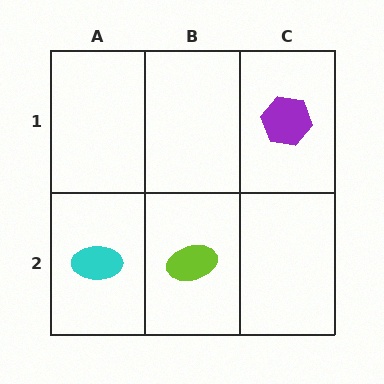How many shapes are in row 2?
2 shapes.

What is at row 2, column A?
A cyan ellipse.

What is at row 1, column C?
A purple hexagon.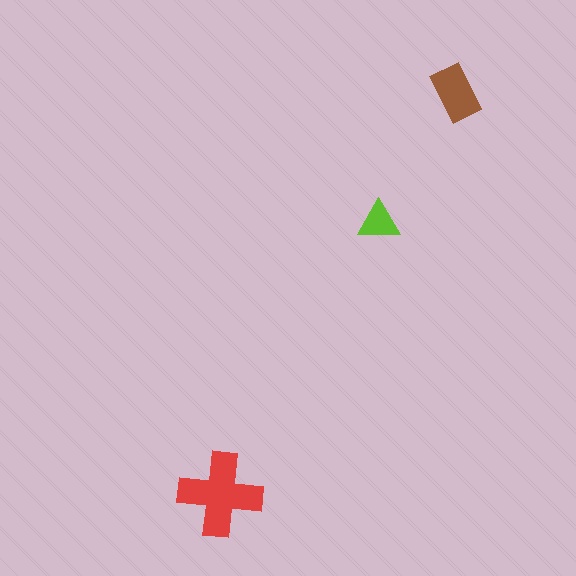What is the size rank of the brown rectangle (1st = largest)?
2nd.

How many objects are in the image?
There are 3 objects in the image.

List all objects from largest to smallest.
The red cross, the brown rectangle, the lime triangle.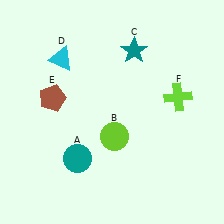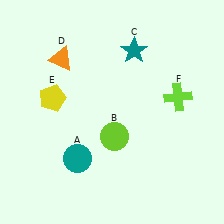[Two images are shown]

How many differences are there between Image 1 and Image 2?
There are 2 differences between the two images.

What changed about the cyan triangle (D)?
In Image 1, D is cyan. In Image 2, it changed to orange.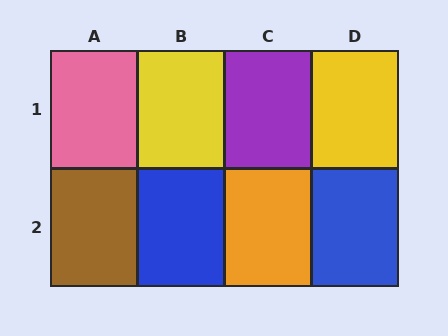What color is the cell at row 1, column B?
Yellow.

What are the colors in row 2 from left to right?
Brown, blue, orange, blue.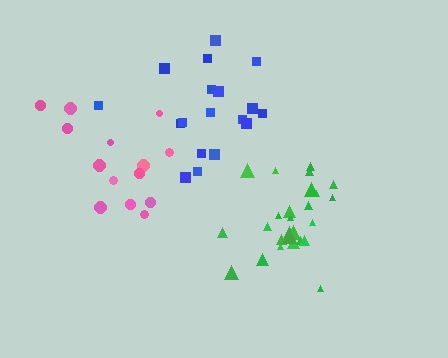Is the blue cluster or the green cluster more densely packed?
Green.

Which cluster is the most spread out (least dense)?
Blue.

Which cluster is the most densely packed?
Green.